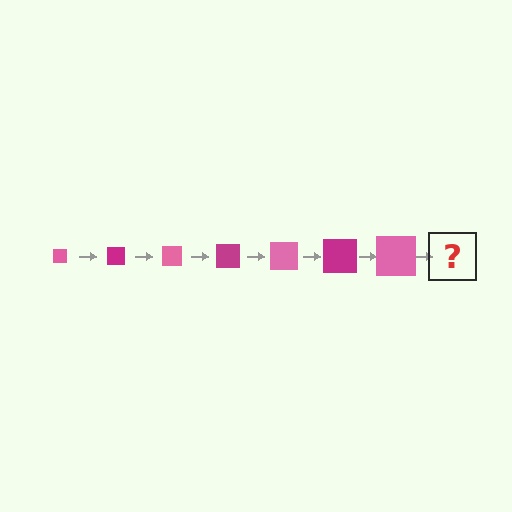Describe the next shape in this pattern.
It should be a magenta square, larger than the previous one.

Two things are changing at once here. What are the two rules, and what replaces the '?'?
The two rules are that the square grows larger each step and the color cycles through pink and magenta. The '?' should be a magenta square, larger than the previous one.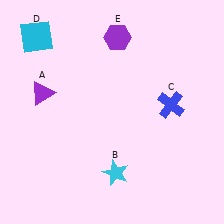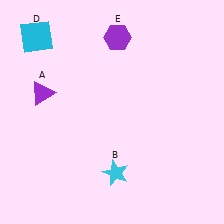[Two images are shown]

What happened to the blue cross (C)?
The blue cross (C) was removed in Image 2. It was in the top-right area of Image 1.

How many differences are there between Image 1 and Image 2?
There is 1 difference between the two images.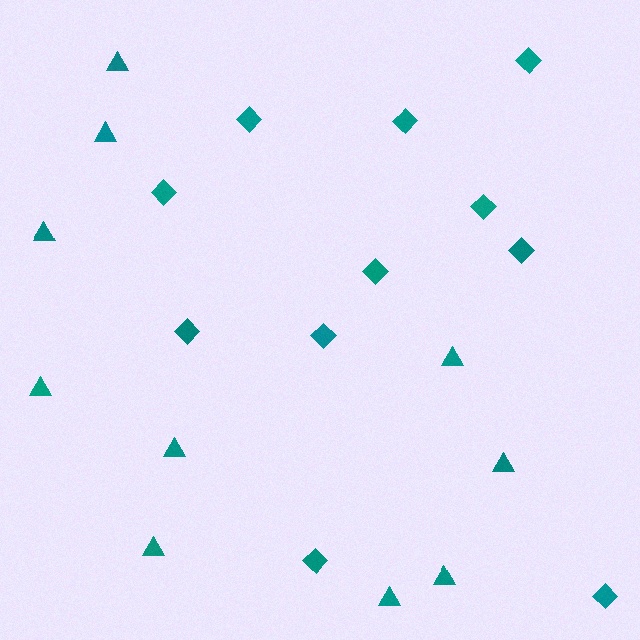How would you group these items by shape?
There are 2 groups: one group of triangles (10) and one group of diamonds (11).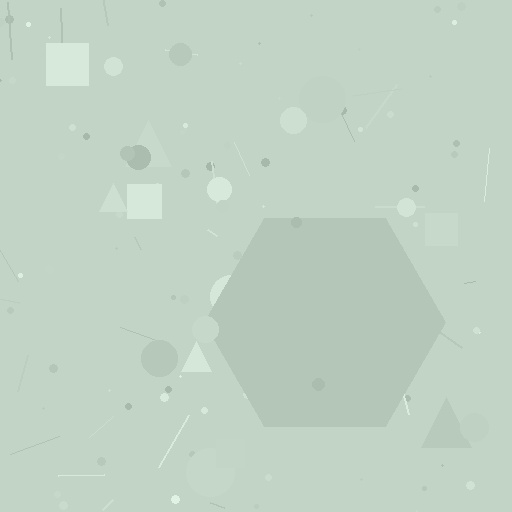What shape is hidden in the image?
A hexagon is hidden in the image.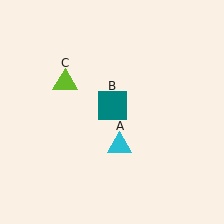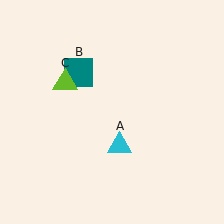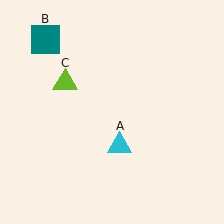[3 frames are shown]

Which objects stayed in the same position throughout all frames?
Cyan triangle (object A) and lime triangle (object C) remained stationary.